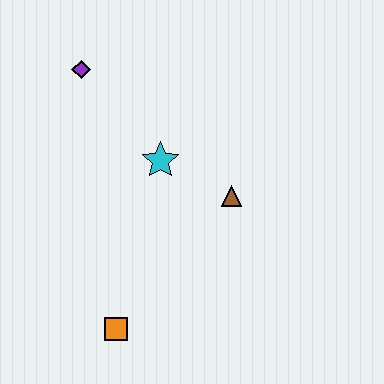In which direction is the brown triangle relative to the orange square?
The brown triangle is above the orange square.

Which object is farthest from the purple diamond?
The orange square is farthest from the purple diamond.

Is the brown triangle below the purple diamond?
Yes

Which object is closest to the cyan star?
The brown triangle is closest to the cyan star.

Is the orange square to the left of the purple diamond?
No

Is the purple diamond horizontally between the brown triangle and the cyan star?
No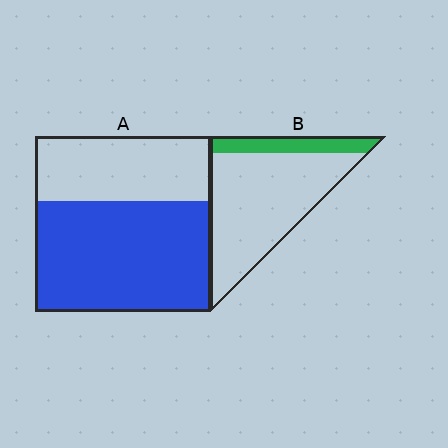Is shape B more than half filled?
No.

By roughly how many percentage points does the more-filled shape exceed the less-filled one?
By roughly 45 percentage points (A over B).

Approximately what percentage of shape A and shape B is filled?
A is approximately 65% and B is approximately 20%.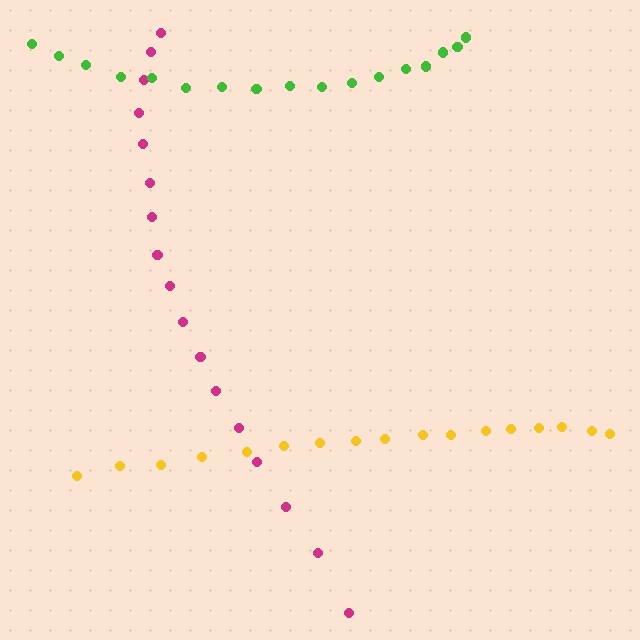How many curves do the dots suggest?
There are 3 distinct paths.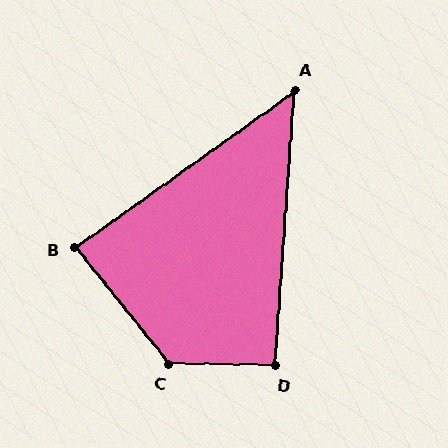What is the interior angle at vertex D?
Approximately 93 degrees (approximately right).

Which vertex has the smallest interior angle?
A, at approximately 51 degrees.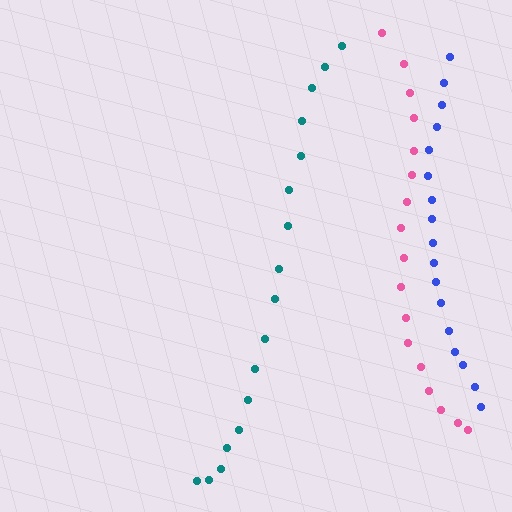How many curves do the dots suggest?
There are 3 distinct paths.